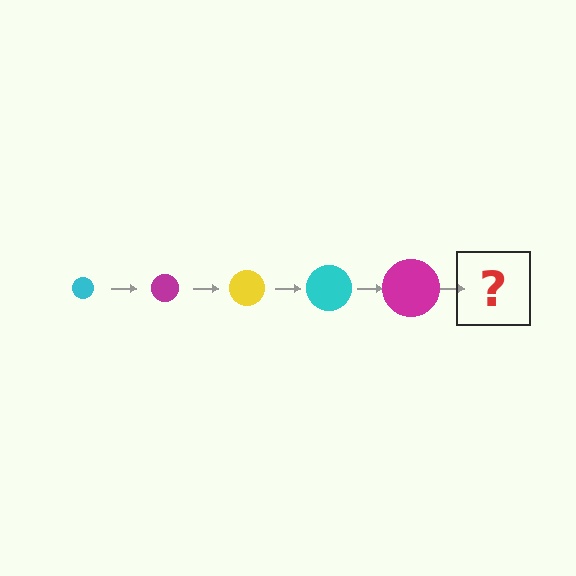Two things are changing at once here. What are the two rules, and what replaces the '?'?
The two rules are that the circle grows larger each step and the color cycles through cyan, magenta, and yellow. The '?' should be a yellow circle, larger than the previous one.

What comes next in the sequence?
The next element should be a yellow circle, larger than the previous one.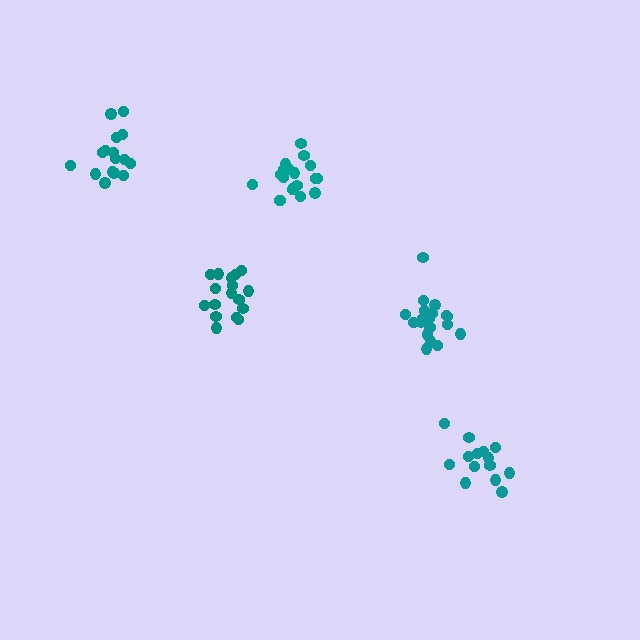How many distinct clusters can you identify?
There are 5 distinct clusters.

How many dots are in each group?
Group 1: 14 dots, Group 2: 20 dots, Group 3: 17 dots, Group 4: 19 dots, Group 5: 16 dots (86 total).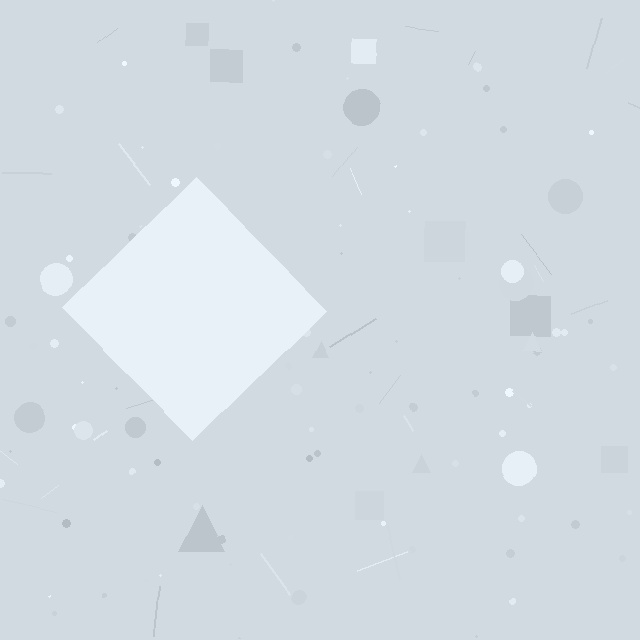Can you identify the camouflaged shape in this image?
The camouflaged shape is a diamond.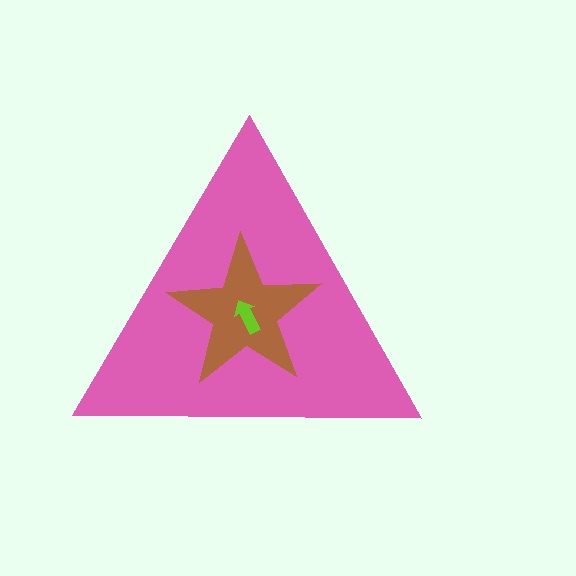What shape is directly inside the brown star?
The lime arrow.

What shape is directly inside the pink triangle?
The brown star.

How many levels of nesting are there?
3.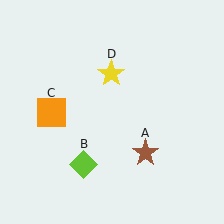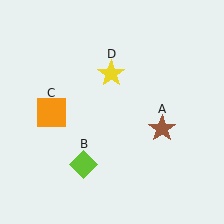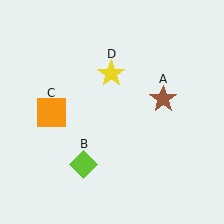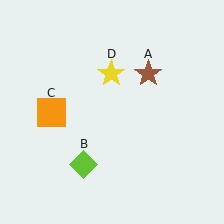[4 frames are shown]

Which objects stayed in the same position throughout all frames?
Lime diamond (object B) and orange square (object C) and yellow star (object D) remained stationary.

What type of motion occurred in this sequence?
The brown star (object A) rotated counterclockwise around the center of the scene.